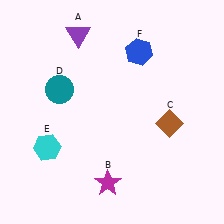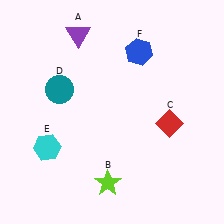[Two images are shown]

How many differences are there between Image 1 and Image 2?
There are 2 differences between the two images.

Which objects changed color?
B changed from magenta to lime. C changed from brown to red.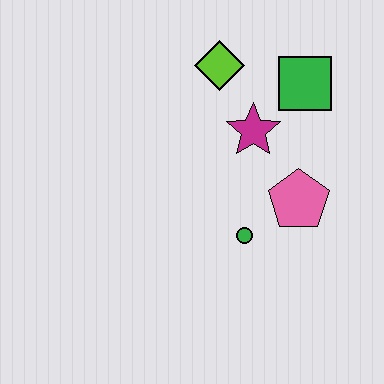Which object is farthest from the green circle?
The lime diamond is farthest from the green circle.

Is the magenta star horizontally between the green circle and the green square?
Yes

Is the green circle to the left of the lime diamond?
No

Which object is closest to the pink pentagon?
The green circle is closest to the pink pentagon.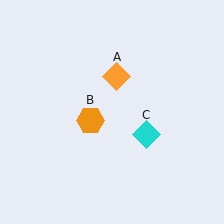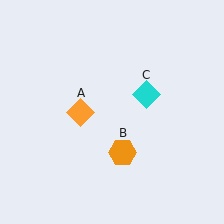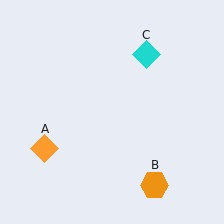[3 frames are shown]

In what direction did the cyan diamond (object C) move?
The cyan diamond (object C) moved up.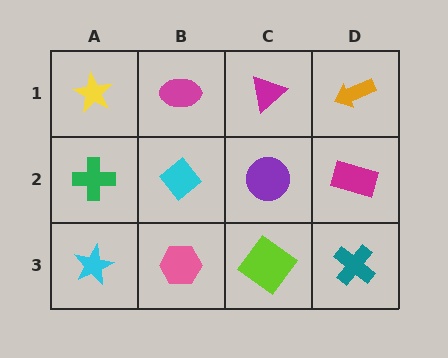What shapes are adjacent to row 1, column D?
A magenta rectangle (row 2, column D), a magenta triangle (row 1, column C).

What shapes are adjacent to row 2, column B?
A magenta ellipse (row 1, column B), a pink hexagon (row 3, column B), a green cross (row 2, column A), a purple circle (row 2, column C).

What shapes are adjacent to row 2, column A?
A yellow star (row 1, column A), a cyan star (row 3, column A), a cyan diamond (row 2, column B).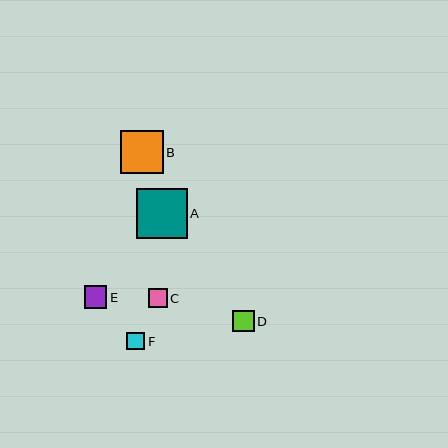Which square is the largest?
Square A is the largest with a size of approximately 51 pixels.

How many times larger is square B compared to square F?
Square B is approximately 2.4 times the size of square F.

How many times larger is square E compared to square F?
Square E is approximately 1.2 times the size of square F.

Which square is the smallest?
Square F is the smallest with a size of approximately 18 pixels.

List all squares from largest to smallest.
From largest to smallest: A, B, E, D, C, F.